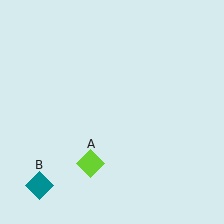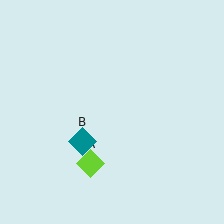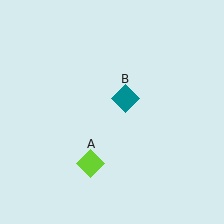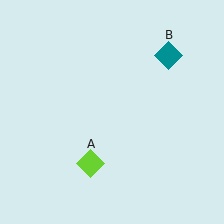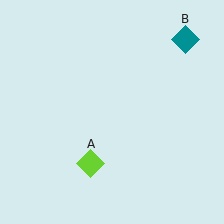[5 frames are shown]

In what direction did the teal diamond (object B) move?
The teal diamond (object B) moved up and to the right.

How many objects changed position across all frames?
1 object changed position: teal diamond (object B).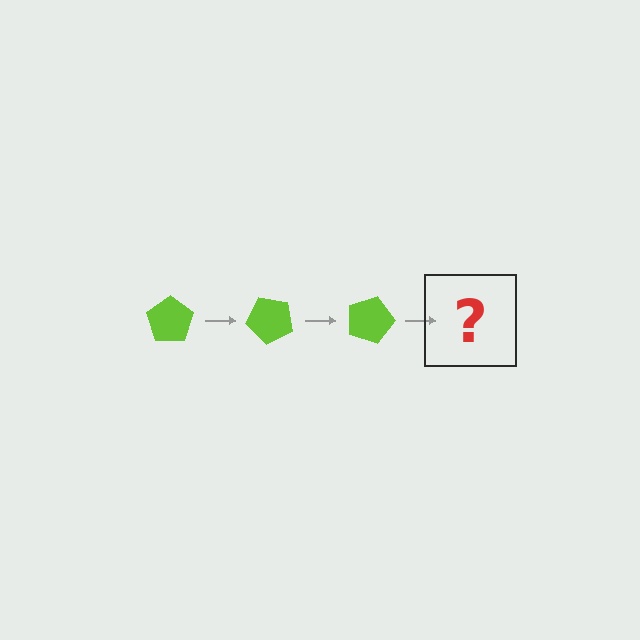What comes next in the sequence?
The next element should be a lime pentagon rotated 135 degrees.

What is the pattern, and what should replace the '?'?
The pattern is that the pentagon rotates 45 degrees each step. The '?' should be a lime pentagon rotated 135 degrees.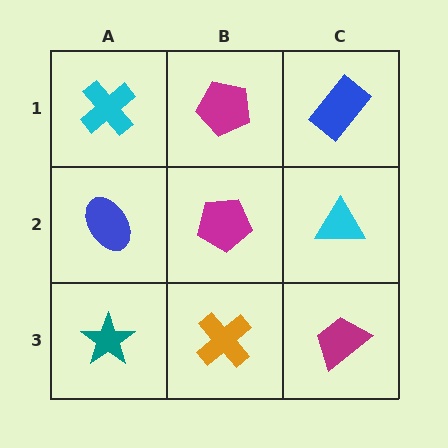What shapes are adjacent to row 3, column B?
A magenta pentagon (row 2, column B), a teal star (row 3, column A), a magenta trapezoid (row 3, column C).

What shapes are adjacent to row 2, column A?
A cyan cross (row 1, column A), a teal star (row 3, column A), a magenta pentagon (row 2, column B).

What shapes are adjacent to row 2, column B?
A magenta pentagon (row 1, column B), an orange cross (row 3, column B), a blue ellipse (row 2, column A), a cyan triangle (row 2, column C).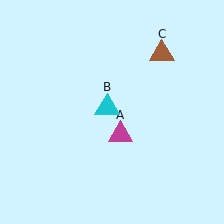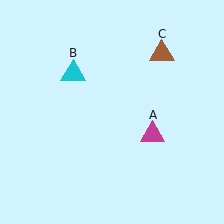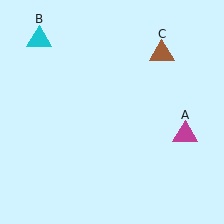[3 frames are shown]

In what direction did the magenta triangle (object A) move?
The magenta triangle (object A) moved right.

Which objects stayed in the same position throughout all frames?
Brown triangle (object C) remained stationary.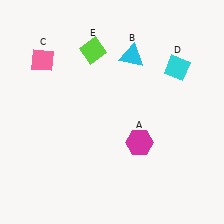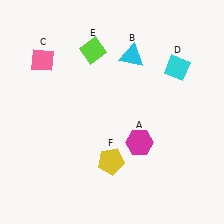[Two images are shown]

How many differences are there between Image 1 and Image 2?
There is 1 difference between the two images.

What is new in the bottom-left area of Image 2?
A yellow pentagon (F) was added in the bottom-left area of Image 2.